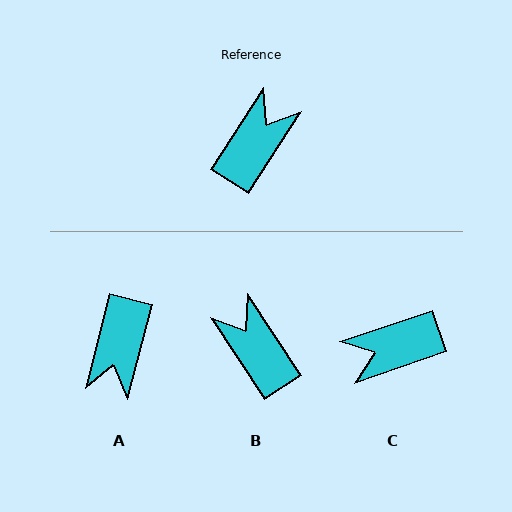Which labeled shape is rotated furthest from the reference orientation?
A, about 162 degrees away.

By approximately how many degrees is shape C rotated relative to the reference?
Approximately 142 degrees counter-clockwise.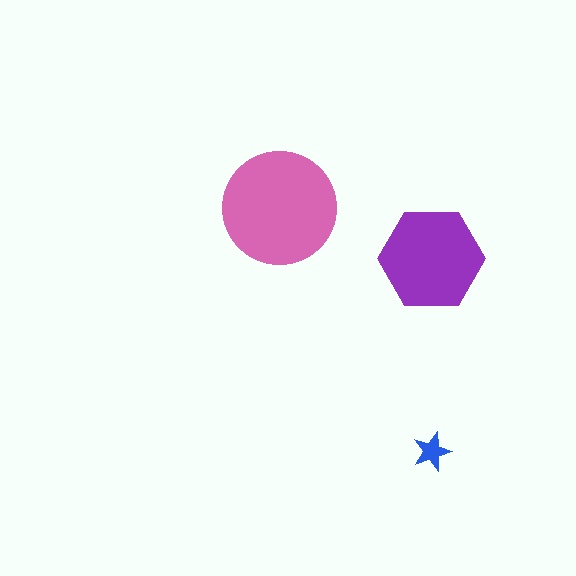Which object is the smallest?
The blue star.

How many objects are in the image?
There are 3 objects in the image.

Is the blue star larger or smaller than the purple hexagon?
Smaller.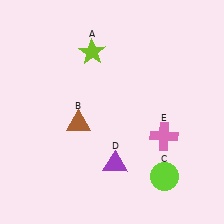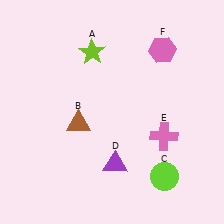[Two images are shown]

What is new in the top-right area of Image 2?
A pink hexagon (F) was added in the top-right area of Image 2.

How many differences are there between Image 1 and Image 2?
There is 1 difference between the two images.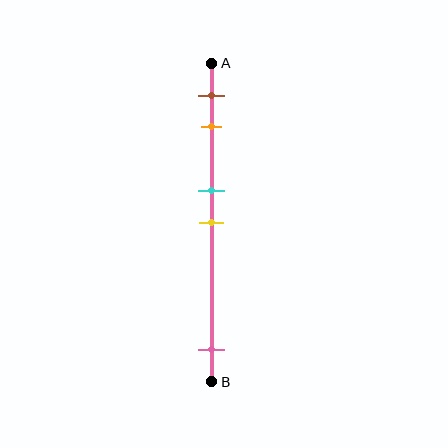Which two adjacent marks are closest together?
The cyan and yellow marks are the closest adjacent pair.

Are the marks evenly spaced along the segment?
No, the marks are not evenly spaced.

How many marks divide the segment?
There are 5 marks dividing the segment.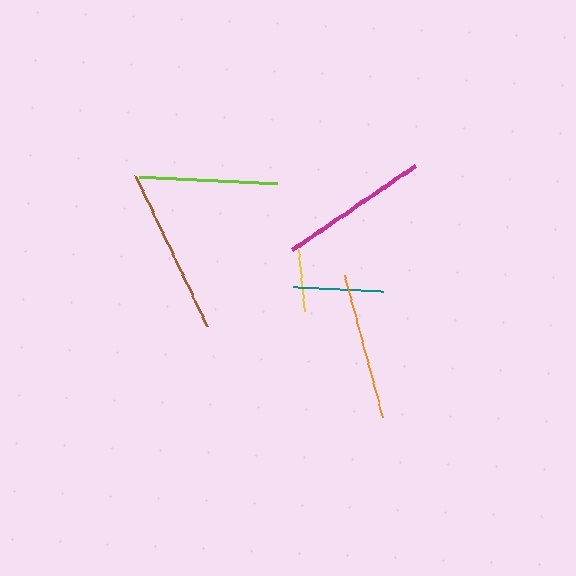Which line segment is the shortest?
The yellow line is the shortest at approximately 62 pixels.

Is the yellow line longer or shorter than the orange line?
The orange line is longer than the yellow line.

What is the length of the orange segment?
The orange segment is approximately 146 pixels long.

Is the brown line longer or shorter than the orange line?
The brown line is longer than the orange line.